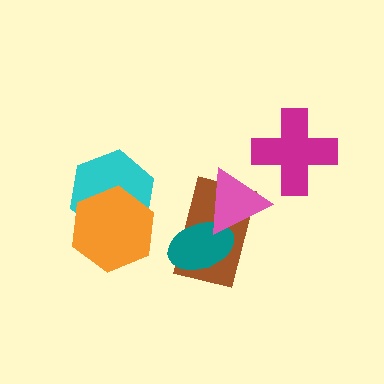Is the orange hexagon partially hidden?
No, no other shape covers it.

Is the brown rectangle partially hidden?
Yes, it is partially covered by another shape.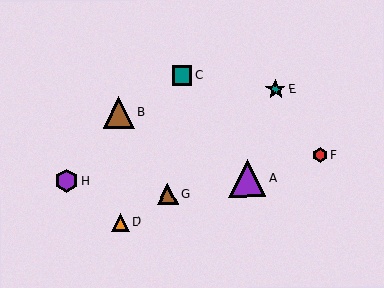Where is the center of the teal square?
The center of the teal square is at (182, 76).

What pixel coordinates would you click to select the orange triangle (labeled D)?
Click at (120, 222) to select the orange triangle D.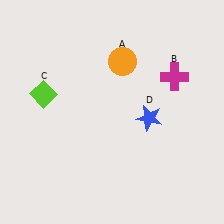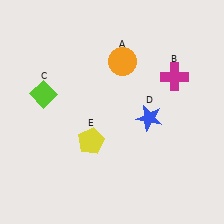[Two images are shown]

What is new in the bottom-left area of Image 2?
A yellow pentagon (E) was added in the bottom-left area of Image 2.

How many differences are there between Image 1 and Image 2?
There is 1 difference between the two images.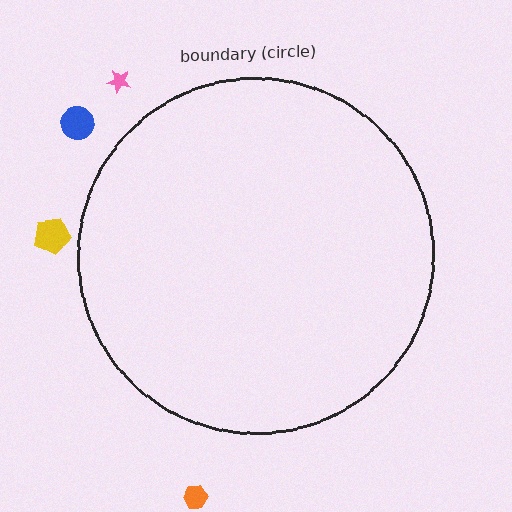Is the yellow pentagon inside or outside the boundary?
Outside.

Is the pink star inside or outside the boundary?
Outside.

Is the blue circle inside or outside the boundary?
Outside.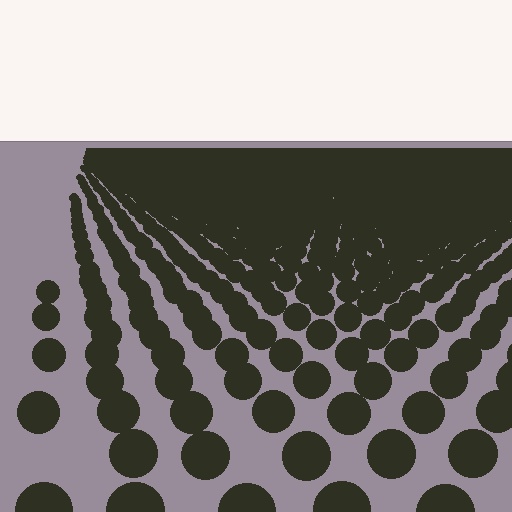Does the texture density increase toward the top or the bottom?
Density increases toward the top.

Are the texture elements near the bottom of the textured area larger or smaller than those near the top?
Larger. Near the bottom, elements are closer to the viewer and appear at a bigger on-screen size.